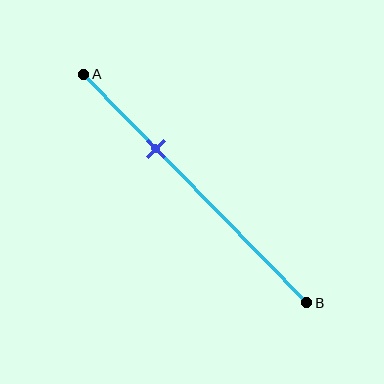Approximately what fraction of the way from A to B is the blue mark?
The blue mark is approximately 35% of the way from A to B.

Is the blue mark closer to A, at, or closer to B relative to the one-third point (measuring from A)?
The blue mark is approximately at the one-third point of segment AB.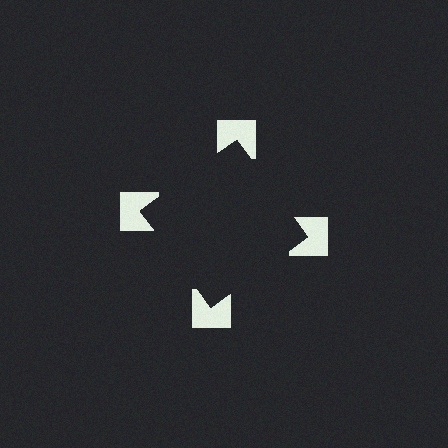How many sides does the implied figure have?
4 sides.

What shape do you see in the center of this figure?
An illusory square — its edges are inferred from the aligned wedge cuts in the notched squares, not physically drawn.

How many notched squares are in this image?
There are 4 — one at each vertex of the illusory square.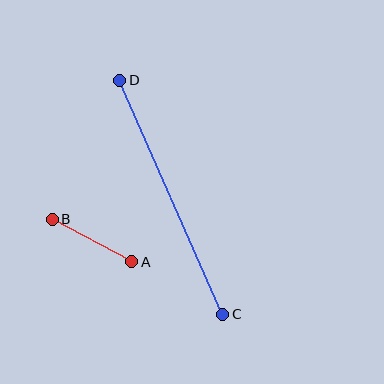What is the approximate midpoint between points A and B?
The midpoint is at approximately (92, 240) pixels.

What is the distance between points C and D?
The distance is approximately 256 pixels.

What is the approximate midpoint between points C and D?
The midpoint is at approximately (171, 197) pixels.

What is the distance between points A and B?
The distance is approximately 90 pixels.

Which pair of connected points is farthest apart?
Points C and D are farthest apart.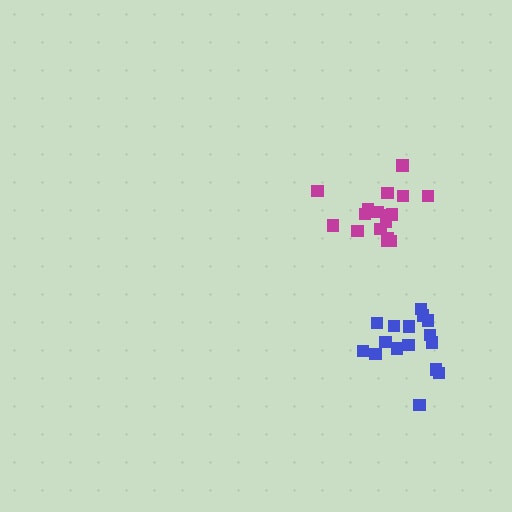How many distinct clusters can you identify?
There are 2 distinct clusters.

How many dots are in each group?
Group 1: 16 dots, Group 2: 17 dots (33 total).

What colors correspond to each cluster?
The clusters are colored: blue, magenta.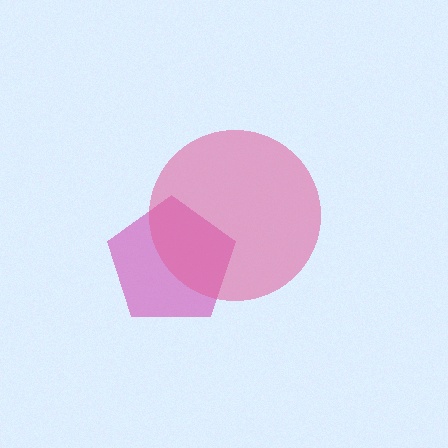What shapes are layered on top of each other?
The layered shapes are: a magenta pentagon, a pink circle.